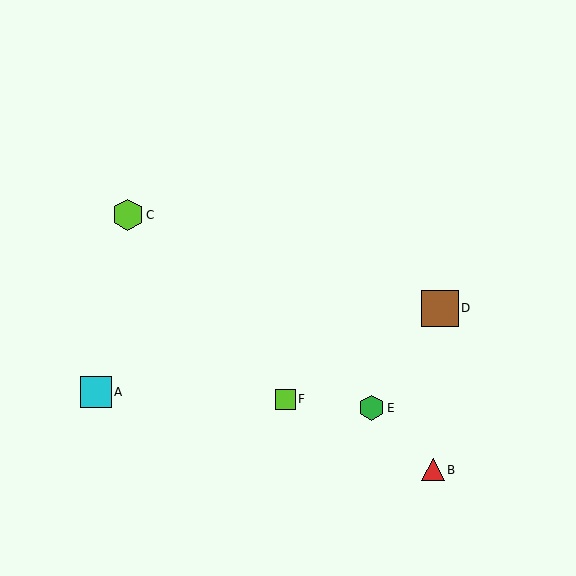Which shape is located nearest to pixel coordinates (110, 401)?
The cyan square (labeled A) at (96, 392) is nearest to that location.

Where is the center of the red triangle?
The center of the red triangle is at (433, 470).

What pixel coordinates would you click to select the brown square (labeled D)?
Click at (440, 308) to select the brown square D.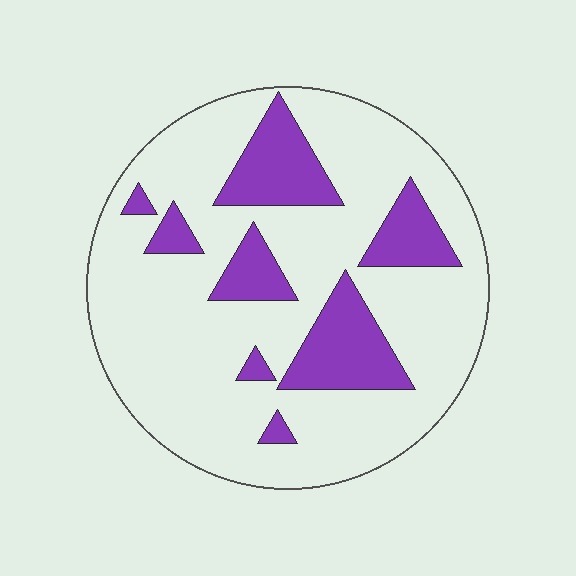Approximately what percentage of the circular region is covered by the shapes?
Approximately 20%.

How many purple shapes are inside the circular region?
8.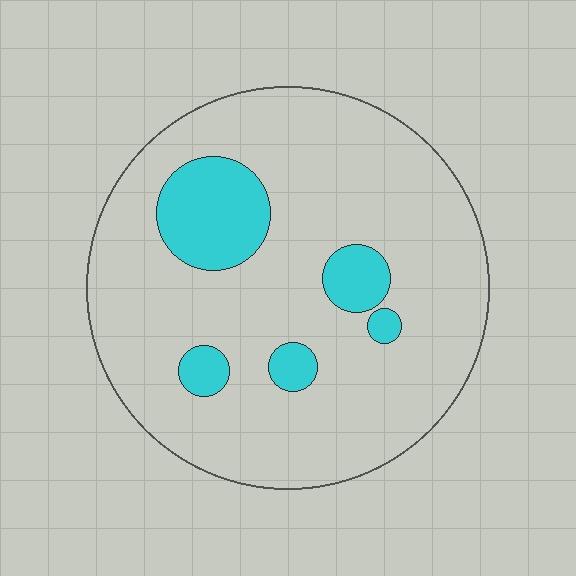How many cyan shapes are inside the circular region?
5.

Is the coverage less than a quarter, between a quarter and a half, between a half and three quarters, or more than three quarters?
Less than a quarter.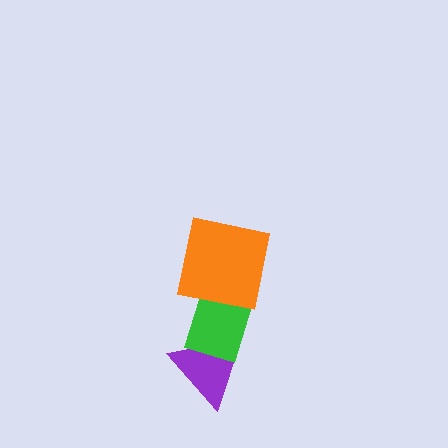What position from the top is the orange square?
The orange square is 1st from the top.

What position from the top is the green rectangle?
The green rectangle is 2nd from the top.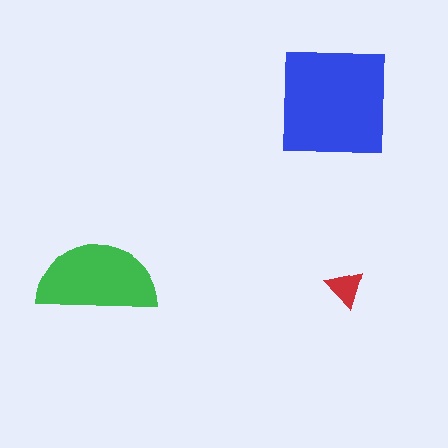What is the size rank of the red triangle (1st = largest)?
3rd.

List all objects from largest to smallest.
The blue square, the green semicircle, the red triangle.